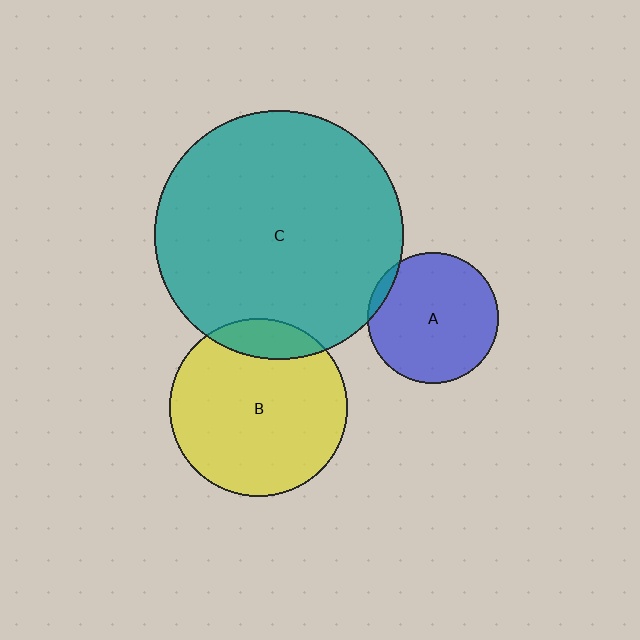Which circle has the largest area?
Circle C (teal).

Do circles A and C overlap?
Yes.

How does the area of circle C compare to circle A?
Approximately 3.6 times.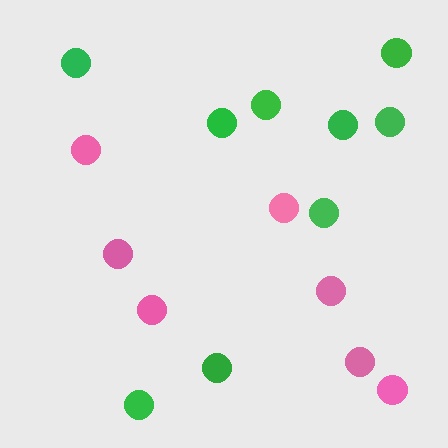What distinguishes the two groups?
There are 2 groups: one group of pink circles (7) and one group of green circles (9).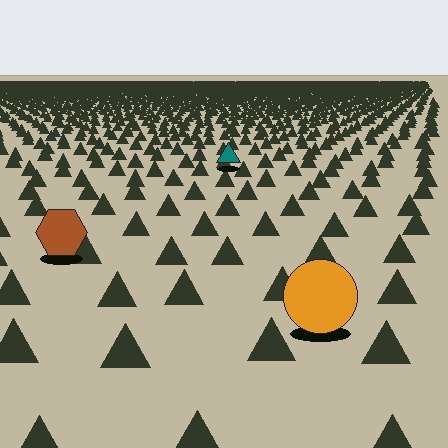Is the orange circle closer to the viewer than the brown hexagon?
Yes. The orange circle is closer — you can tell from the texture gradient: the ground texture is coarser near it.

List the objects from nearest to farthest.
From nearest to farthest: the orange circle, the brown hexagon, the teal triangle.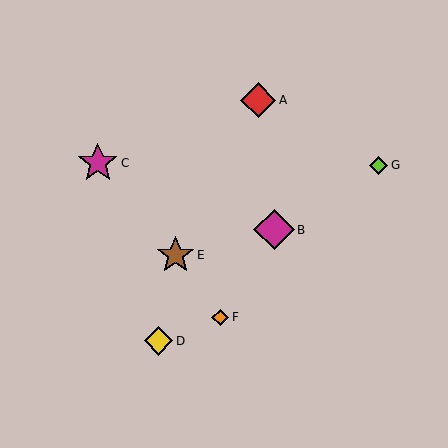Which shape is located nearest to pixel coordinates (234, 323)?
The orange diamond (labeled F) at (220, 317) is nearest to that location.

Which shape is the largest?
The magenta diamond (labeled B) is the largest.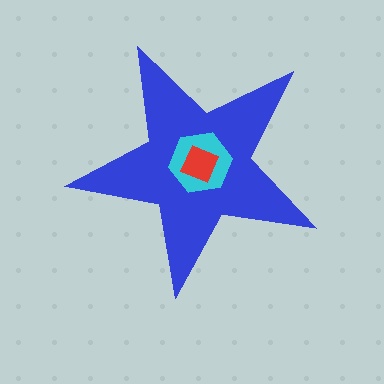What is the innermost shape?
The red diamond.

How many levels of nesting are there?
3.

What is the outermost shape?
The blue star.